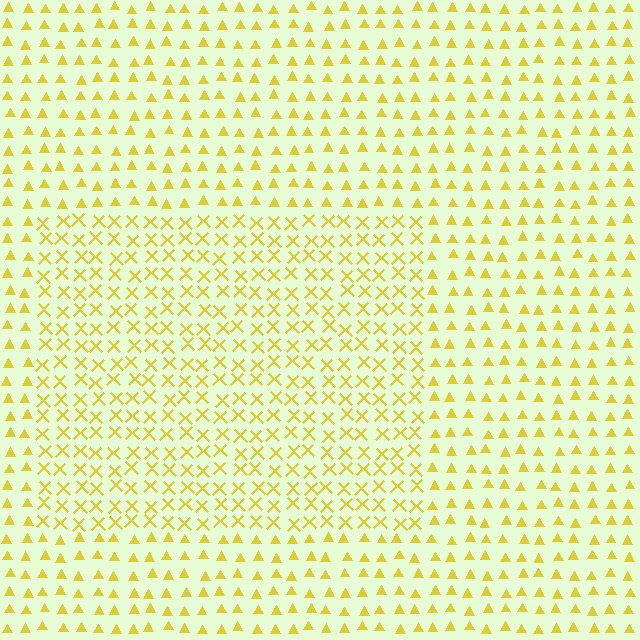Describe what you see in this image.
The image is filled with small yellow elements arranged in a uniform grid. A rectangle-shaped region contains X marks, while the surrounding area contains triangles. The boundary is defined purely by the change in element shape.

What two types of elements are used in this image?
The image uses X marks inside the rectangle region and triangles outside it.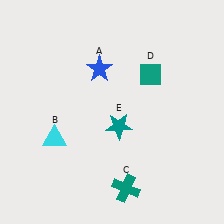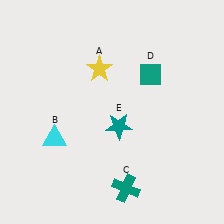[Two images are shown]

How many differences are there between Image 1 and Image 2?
There is 1 difference between the two images.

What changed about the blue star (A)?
In Image 1, A is blue. In Image 2, it changed to yellow.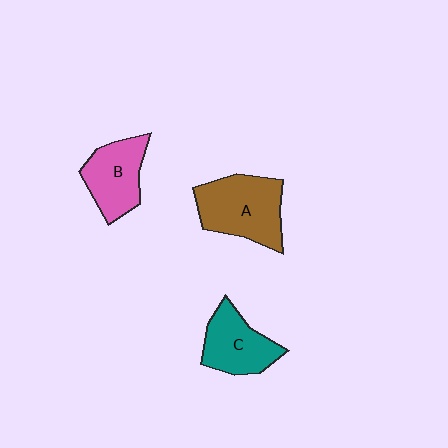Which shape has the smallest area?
Shape C (teal).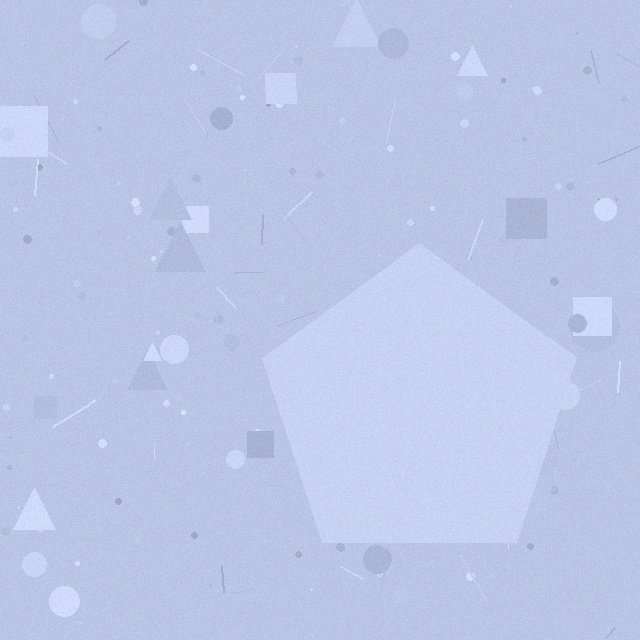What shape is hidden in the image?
A pentagon is hidden in the image.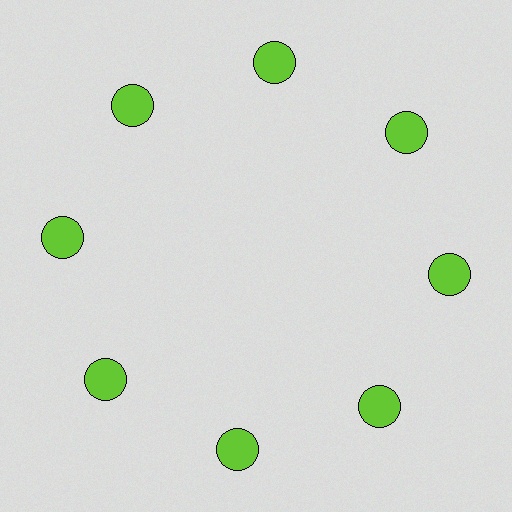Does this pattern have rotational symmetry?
Yes, this pattern has 8-fold rotational symmetry. It looks the same after rotating 45 degrees around the center.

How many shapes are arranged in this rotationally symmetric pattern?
There are 8 shapes, arranged in 8 groups of 1.